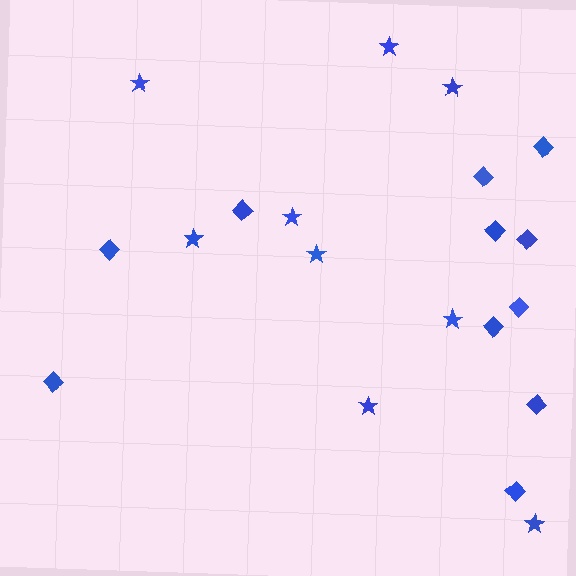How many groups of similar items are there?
There are 2 groups: one group of stars (9) and one group of diamonds (11).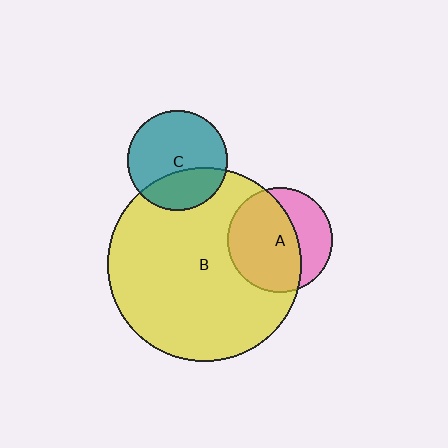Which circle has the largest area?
Circle B (yellow).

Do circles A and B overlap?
Yes.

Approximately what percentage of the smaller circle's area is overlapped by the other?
Approximately 65%.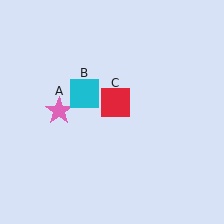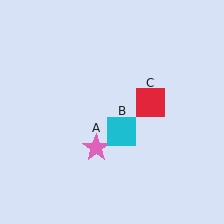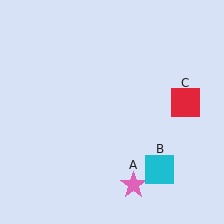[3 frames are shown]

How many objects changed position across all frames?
3 objects changed position: pink star (object A), cyan square (object B), red square (object C).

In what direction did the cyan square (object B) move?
The cyan square (object B) moved down and to the right.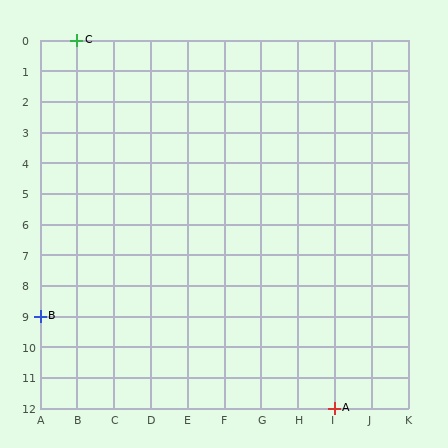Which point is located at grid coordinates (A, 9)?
Point B is at (A, 9).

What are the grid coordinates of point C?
Point C is at grid coordinates (B, 0).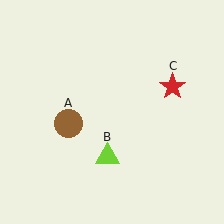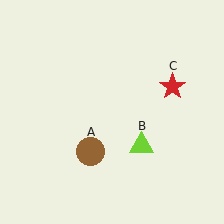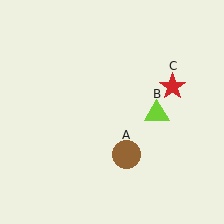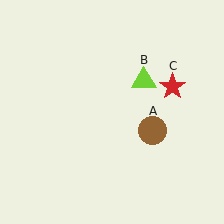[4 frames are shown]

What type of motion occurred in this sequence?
The brown circle (object A), lime triangle (object B) rotated counterclockwise around the center of the scene.